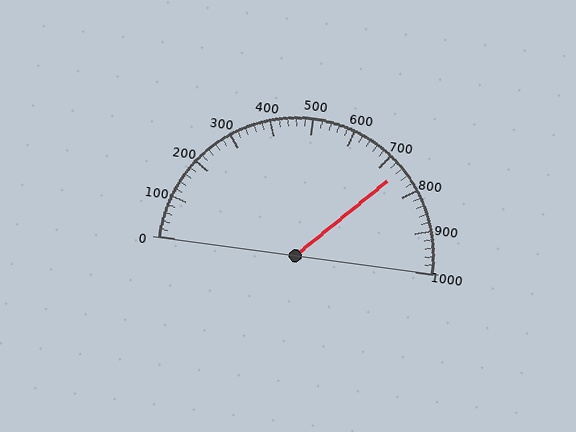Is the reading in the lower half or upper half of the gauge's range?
The reading is in the upper half of the range (0 to 1000).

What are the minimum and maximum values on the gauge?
The gauge ranges from 0 to 1000.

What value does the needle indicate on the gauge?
The needle indicates approximately 740.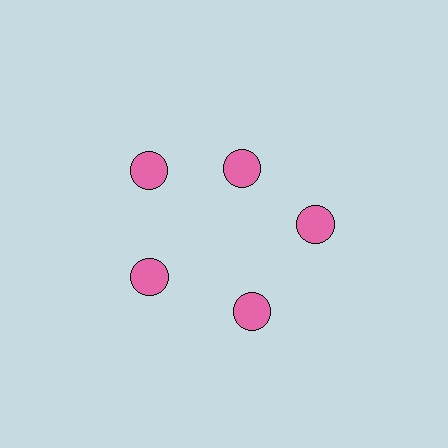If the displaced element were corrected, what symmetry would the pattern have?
It would have 5-fold rotational symmetry — the pattern would map onto itself every 72 degrees.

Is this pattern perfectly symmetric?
No. The 5 pink circles are arranged in a ring, but one element near the 1 o'clock position is pulled inward toward the center, breaking the 5-fold rotational symmetry.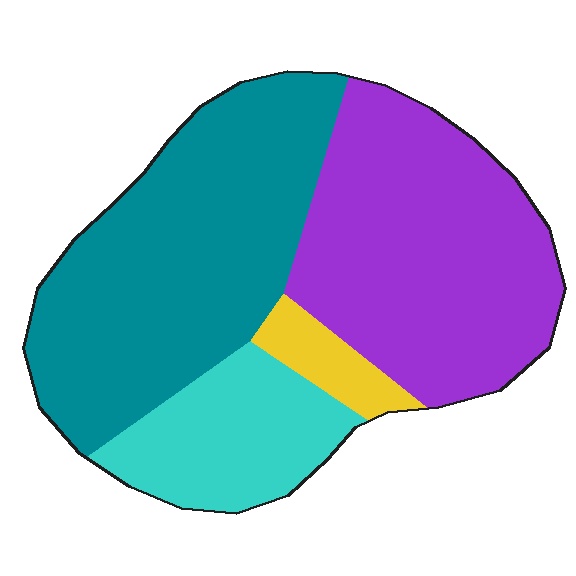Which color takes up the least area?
Yellow, at roughly 5%.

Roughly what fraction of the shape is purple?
Purple takes up between a third and a half of the shape.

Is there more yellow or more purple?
Purple.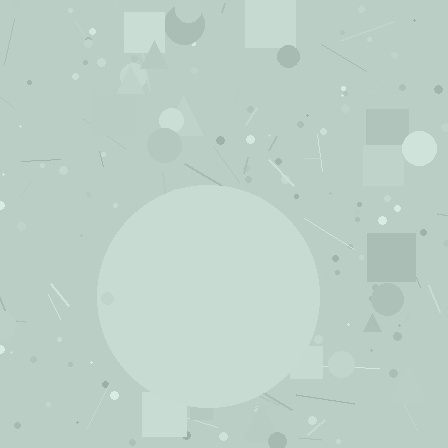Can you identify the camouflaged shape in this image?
The camouflaged shape is a circle.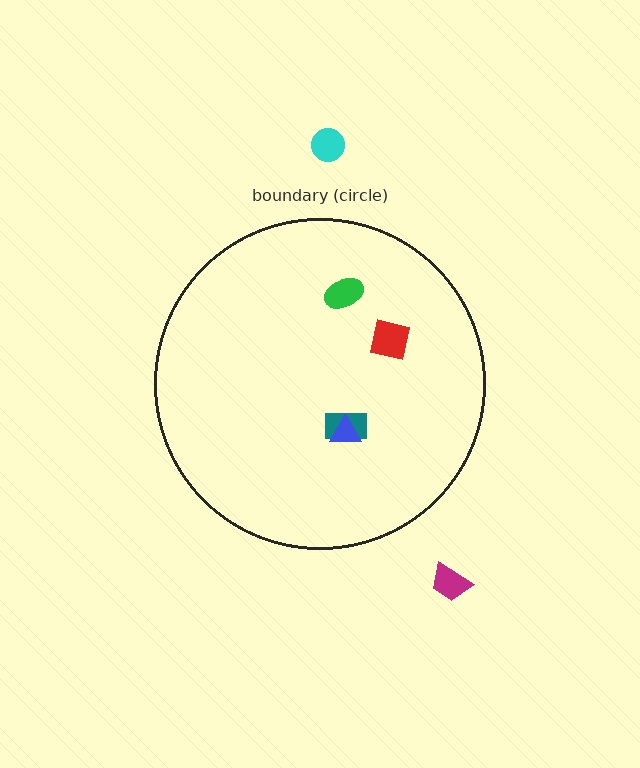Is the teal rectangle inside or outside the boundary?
Inside.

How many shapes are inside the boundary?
4 inside, 2 outside.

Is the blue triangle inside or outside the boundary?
Inside.